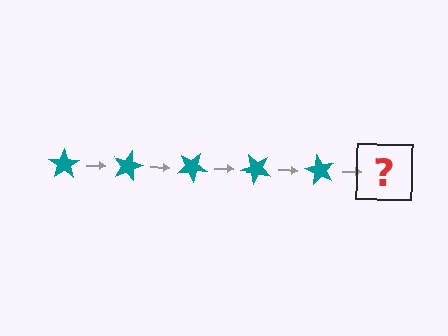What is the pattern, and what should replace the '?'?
The pattern is that the star rotates 15 degrees each step. The '?' should be a teal star rotated 75 degrees.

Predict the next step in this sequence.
The next step is a teal star rotated 75 degrees.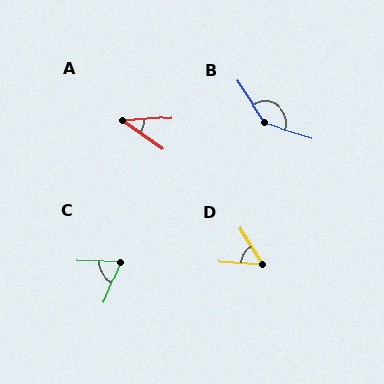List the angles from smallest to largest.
A (40°), D (55°), C (69°), B (139°).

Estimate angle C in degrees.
Approximately 69 degrees.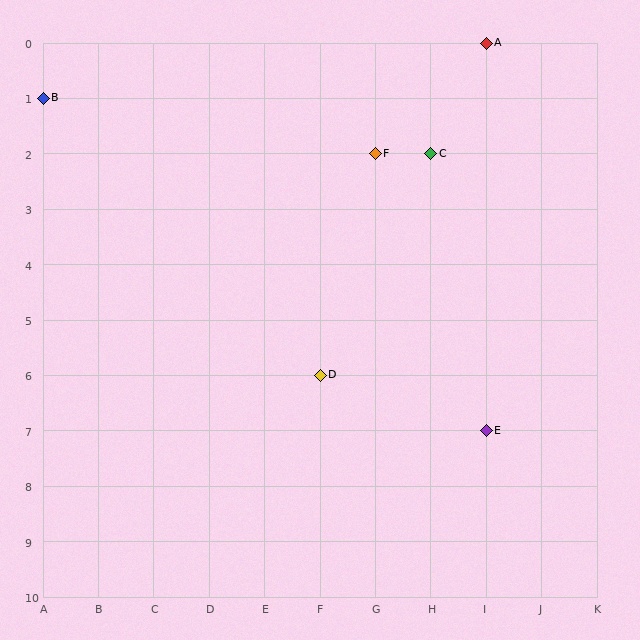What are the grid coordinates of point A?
Point A is at grid coordinates (I, 0).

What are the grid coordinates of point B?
Point B is at grid coordinates (A, 1).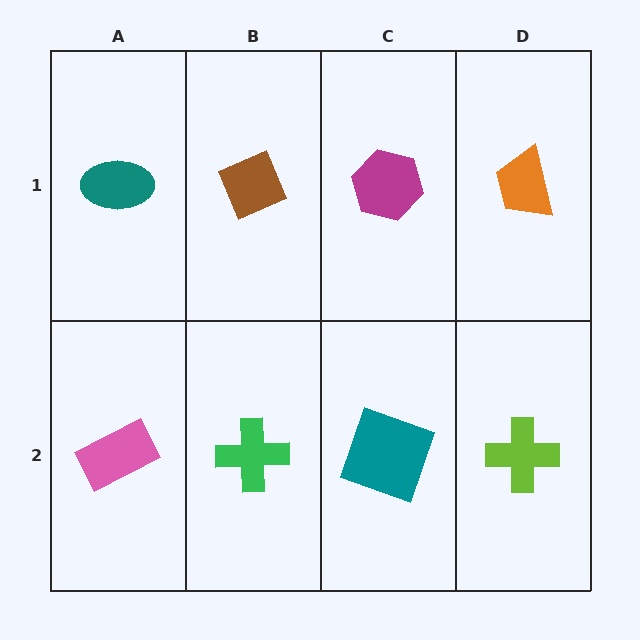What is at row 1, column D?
An orange trapezoid.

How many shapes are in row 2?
4 shapes.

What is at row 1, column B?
A brown diamond.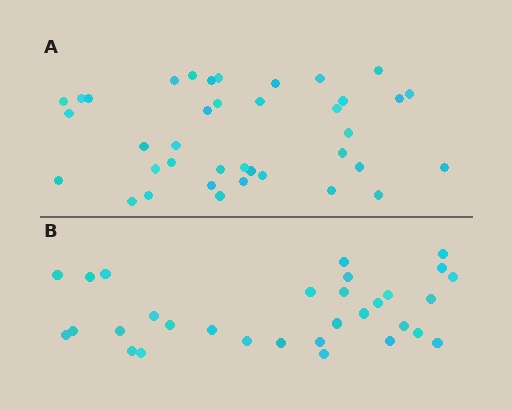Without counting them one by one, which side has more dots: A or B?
Region A (the top region) has more dots.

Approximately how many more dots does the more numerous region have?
Region A has roughly 8 or so more dots than region B.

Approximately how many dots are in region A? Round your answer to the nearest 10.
About 40 dots. (The exact count is 38, which rounds to 40.)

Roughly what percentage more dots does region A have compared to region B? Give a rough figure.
About 25% more.